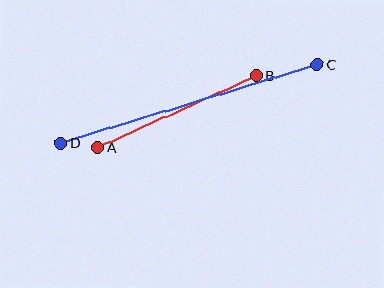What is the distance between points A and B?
The distance is approximately 174 pixels.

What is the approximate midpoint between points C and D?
The midpoint is at approximately (189, 104) pixels.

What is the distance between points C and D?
The distance is approximately 268 pixels.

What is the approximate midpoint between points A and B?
The midpoint is at approximately (177, 112) pixels.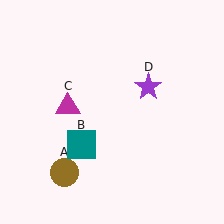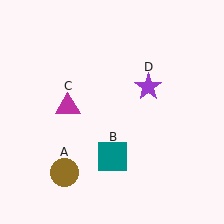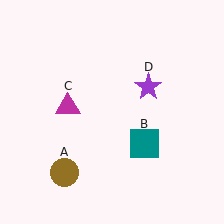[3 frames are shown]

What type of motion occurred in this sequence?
The teal square (object B) rotated counterclockwise around the center of the scene.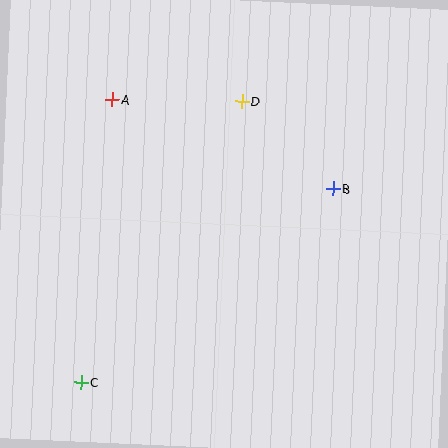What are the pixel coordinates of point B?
Point B is at (333, 189).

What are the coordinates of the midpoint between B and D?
The midpoint between B and D is at (287, 145).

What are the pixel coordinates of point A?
Point A is at (112, 99).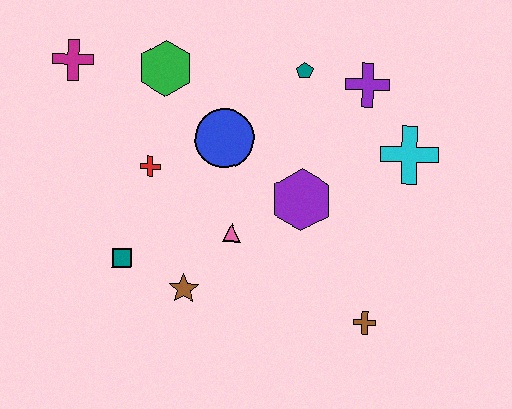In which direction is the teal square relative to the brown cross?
The teal square is to the left of the brown cross.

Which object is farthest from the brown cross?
The magenta cross is farthest from the brown cross.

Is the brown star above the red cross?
No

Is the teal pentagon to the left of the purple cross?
Yes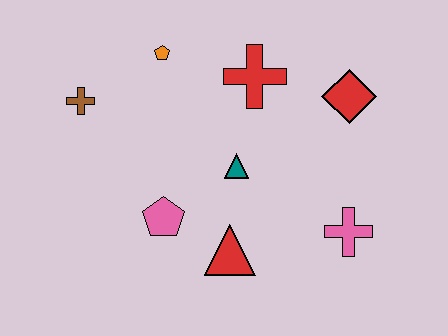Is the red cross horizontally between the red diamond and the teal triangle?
Yes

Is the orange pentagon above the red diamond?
Yes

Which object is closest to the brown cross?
The orange pentagon is closest to the brown cross.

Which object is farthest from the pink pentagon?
The red diamond is farthest from the pink pentagon.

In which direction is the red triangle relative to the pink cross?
The red triangle is to the left of the pink cross.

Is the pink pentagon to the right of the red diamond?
No